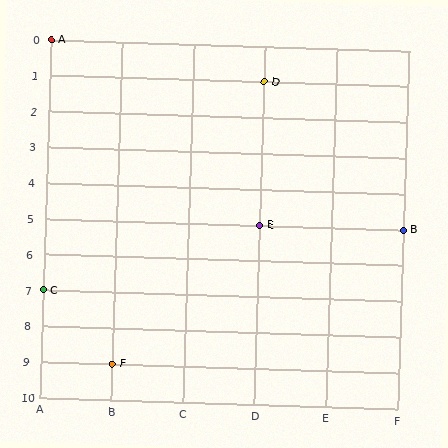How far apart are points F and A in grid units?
Points F and A are 1 column and 9 rows apart (about 9.1 grid units diagonally).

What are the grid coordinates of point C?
Point C is at grid coordinates (A, 7).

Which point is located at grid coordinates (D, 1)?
Point D is at (D, 1).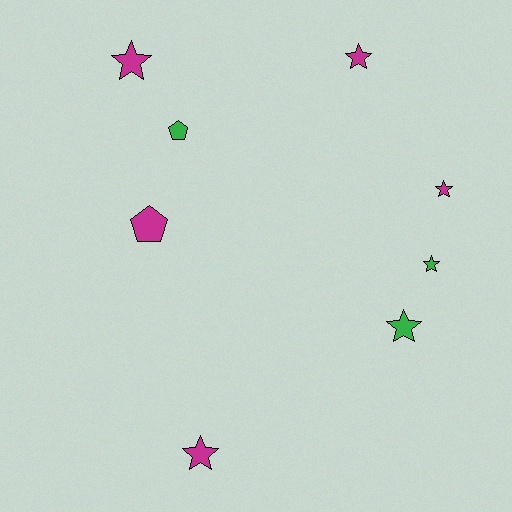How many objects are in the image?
There are 8 objects.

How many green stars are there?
There are 2 green stars.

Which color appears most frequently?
Magenta, with 5 objects.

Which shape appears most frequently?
Star, with 6 objects.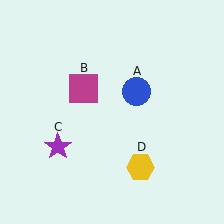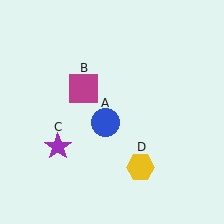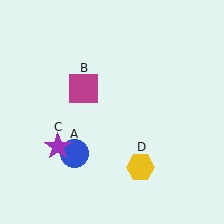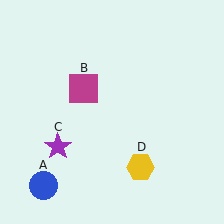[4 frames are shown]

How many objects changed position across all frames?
1 object changed position: blue circle (object A).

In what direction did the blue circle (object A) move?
The blue circle (object A) moved down and to the left.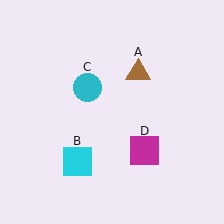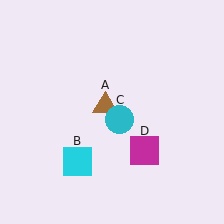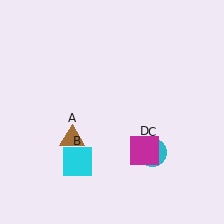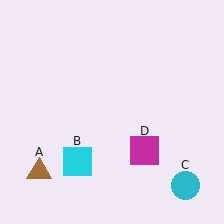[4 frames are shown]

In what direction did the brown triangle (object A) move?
The brown triangle (object A) moved down and to the left.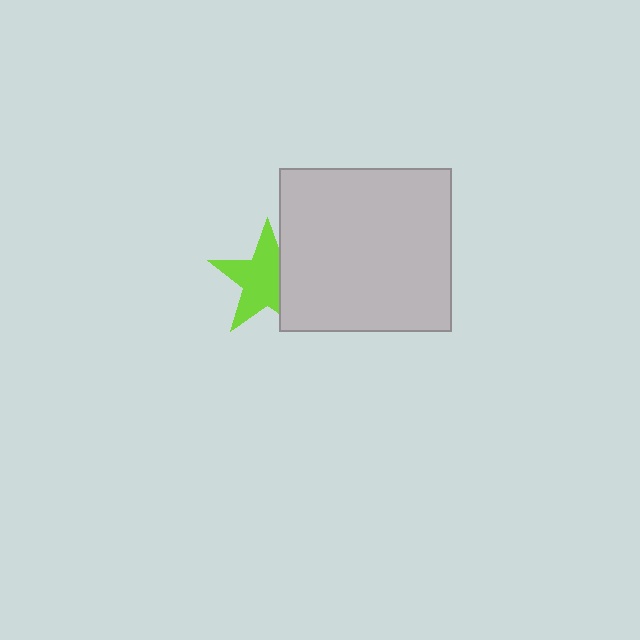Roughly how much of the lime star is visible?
Most of it is visible (roughly 69%).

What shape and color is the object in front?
The object in front is a light gray rectangle.